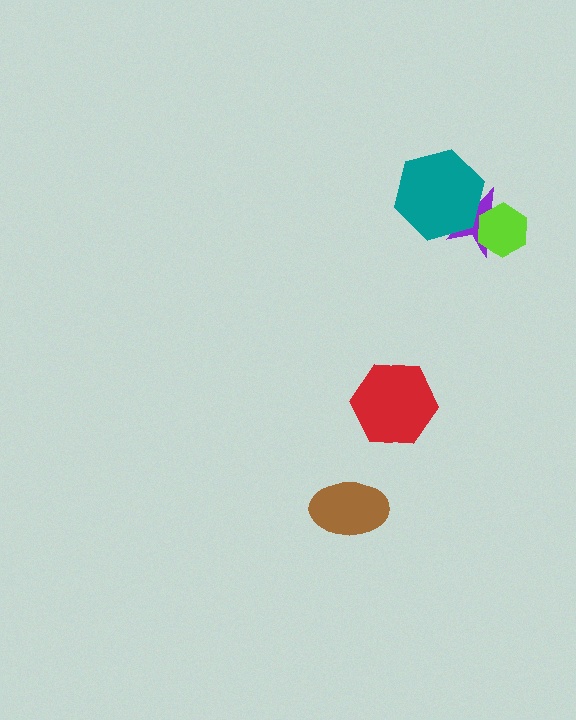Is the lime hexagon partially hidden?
No, no other shape covers it.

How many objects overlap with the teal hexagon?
1 object overlaps with the teal hexagon.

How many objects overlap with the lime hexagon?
1 object overlaps with the lime hexagon.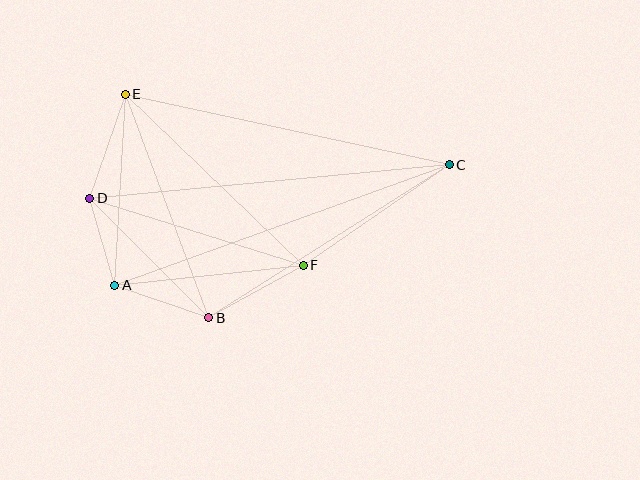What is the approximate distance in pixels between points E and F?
The distance between E and F is approximately 247 pixels.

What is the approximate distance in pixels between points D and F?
The distance between D and F is approximately 224 pixels.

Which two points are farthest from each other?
Points C and D are farthest from each other.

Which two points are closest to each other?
Points A and D are closest to each other.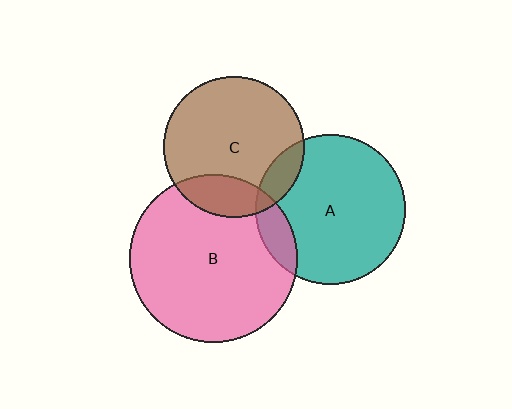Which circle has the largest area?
Circle B (pink).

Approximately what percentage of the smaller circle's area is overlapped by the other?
Approximately 10%.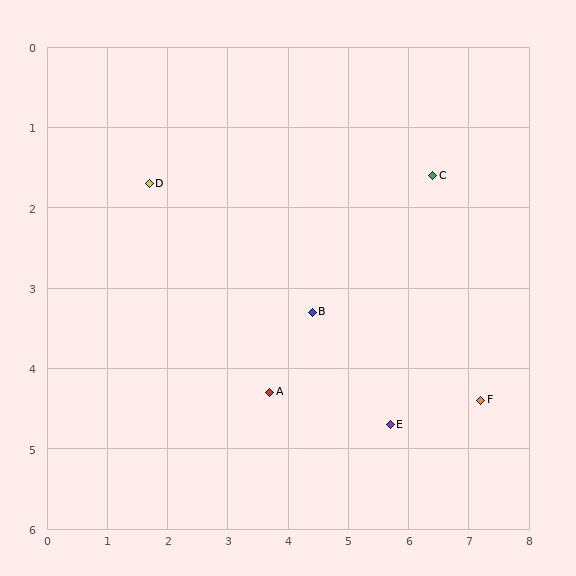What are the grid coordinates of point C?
Point C is at approximately (6.4, 1.6).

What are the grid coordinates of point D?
Point D is at approximately (1.7, 1.7).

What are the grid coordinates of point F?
Point F is at approximately (7.2, 4.4).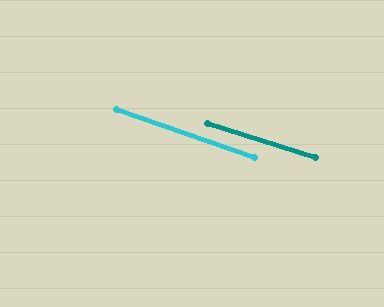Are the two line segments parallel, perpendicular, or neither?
Parallel — their directions differ by only 1.8°.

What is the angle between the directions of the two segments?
Approximately 2 degrees.